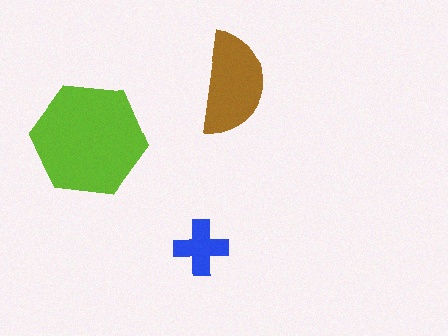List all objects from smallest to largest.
The blue cross, the brown semicircle, the lime hexagon.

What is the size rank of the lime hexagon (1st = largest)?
1st.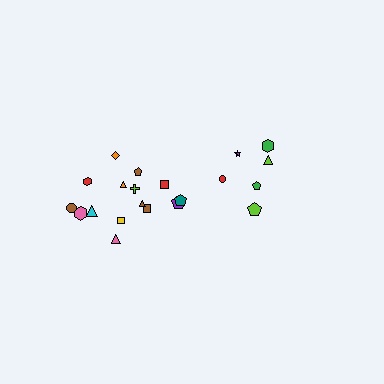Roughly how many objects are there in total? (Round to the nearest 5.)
Roughly 20 objects in total.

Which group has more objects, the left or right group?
The left group.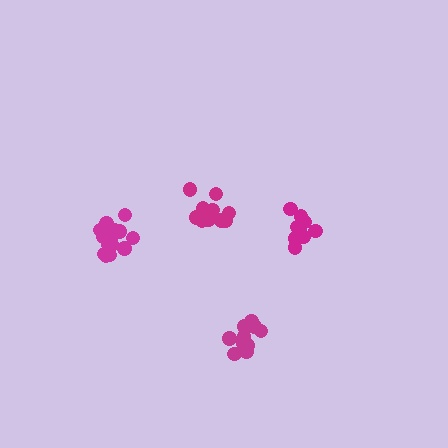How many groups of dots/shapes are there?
There are 4 groups.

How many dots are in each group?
Group 1: 11 dots, Group 2: 10 dots, Group 3: 15 dots, Group 4: 11 dots (47 total).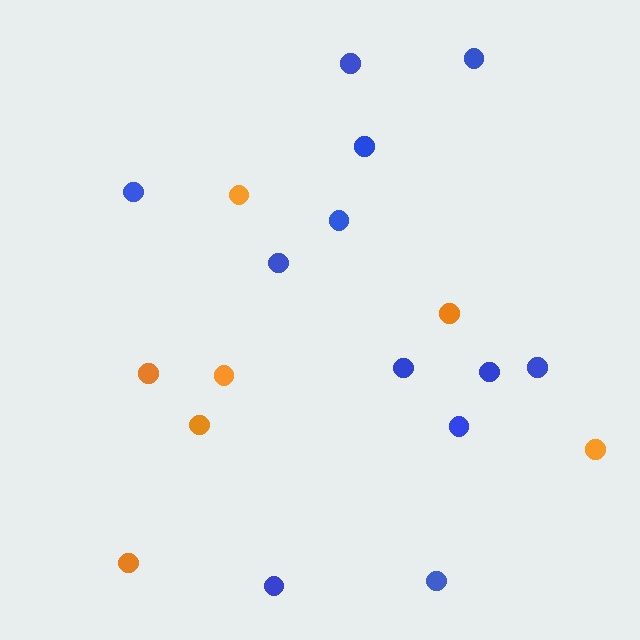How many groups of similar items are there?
There are 2 groups: one group of blue circles (12) and one group of orange circles (7).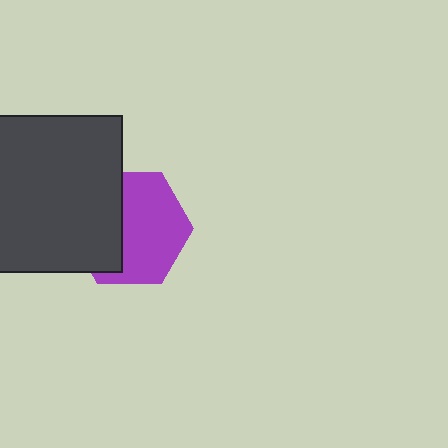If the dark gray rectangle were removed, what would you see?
You would see the complete purple hexagon.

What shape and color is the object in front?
The object in front is a dark gray rectangle.